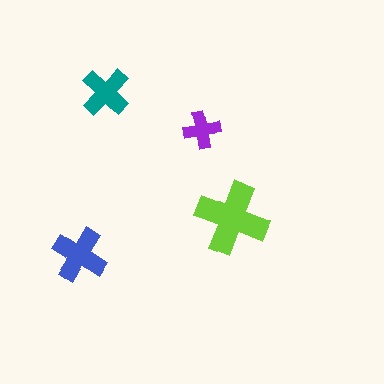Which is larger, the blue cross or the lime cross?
The lime one.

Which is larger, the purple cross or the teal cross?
The teal one.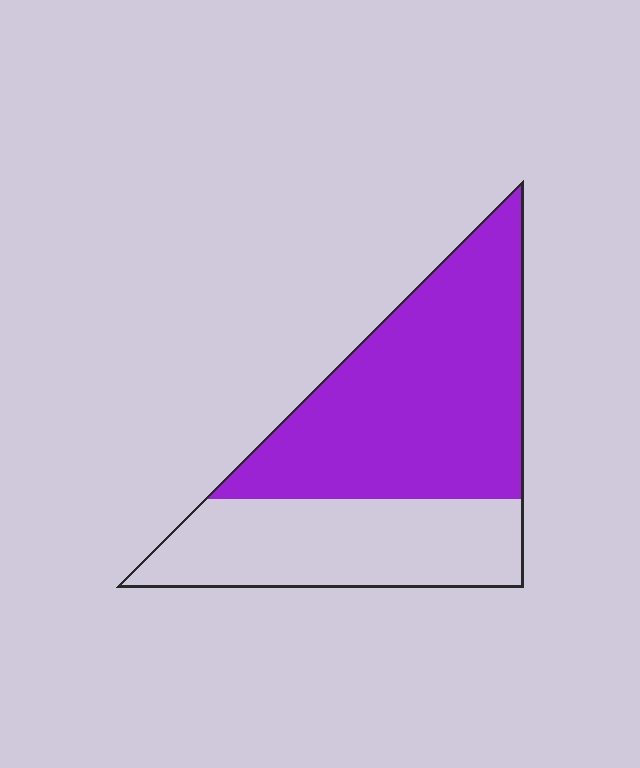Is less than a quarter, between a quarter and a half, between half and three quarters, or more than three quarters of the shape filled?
Between half and three quarters.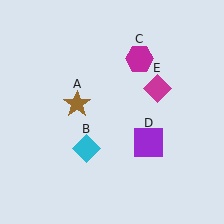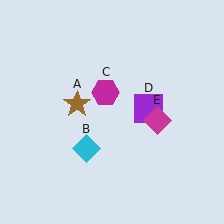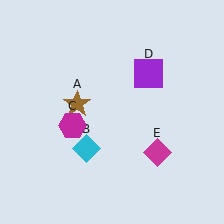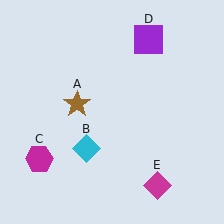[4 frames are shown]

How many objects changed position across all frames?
3 objects changed position: magenta hexagon (object C), purple square (object D), magenta diamond (object E).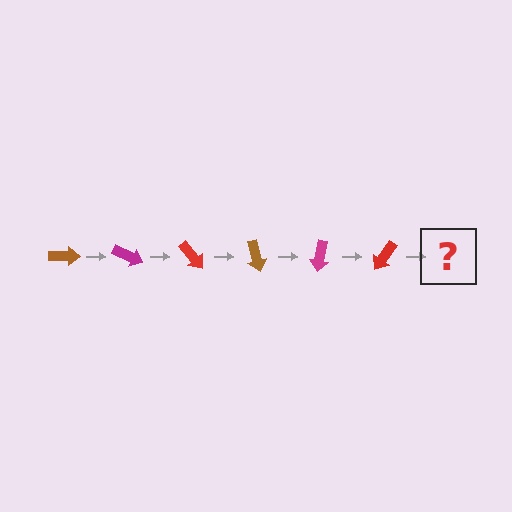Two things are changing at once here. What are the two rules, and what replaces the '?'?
The two rules are that it rotates 25 degrees each step and the color cycles through brown, magenta, and red. The '?' should be a brown arrow, rotated 150 degrees from the start.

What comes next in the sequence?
The next element should be a brown arrow, rotated 150 degrees from the start.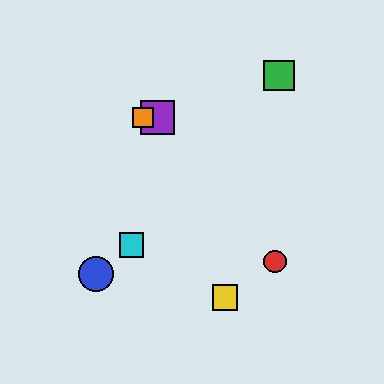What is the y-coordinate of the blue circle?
The blue circle is at y≈274.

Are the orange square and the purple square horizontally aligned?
Yes, both are at y≈117.